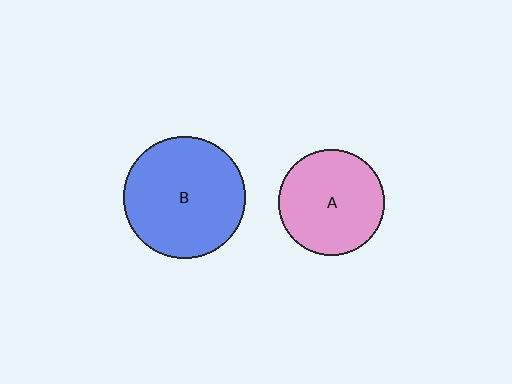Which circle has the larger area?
Circle B (blue).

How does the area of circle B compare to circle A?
Approximately 1.3 times.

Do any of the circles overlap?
No, none of the circles overlap.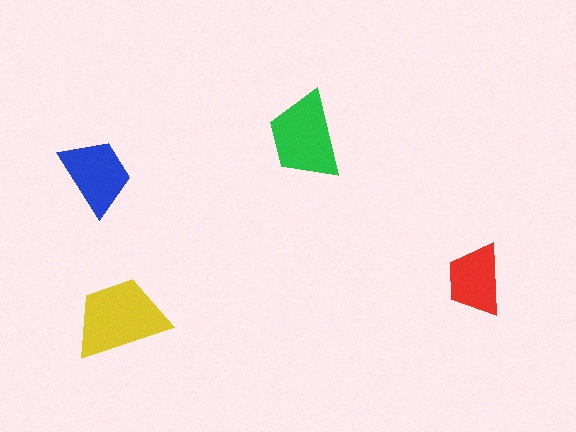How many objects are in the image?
There are 4 objects in the image.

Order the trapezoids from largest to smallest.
the yellow one, the green one, the blue one, the red one.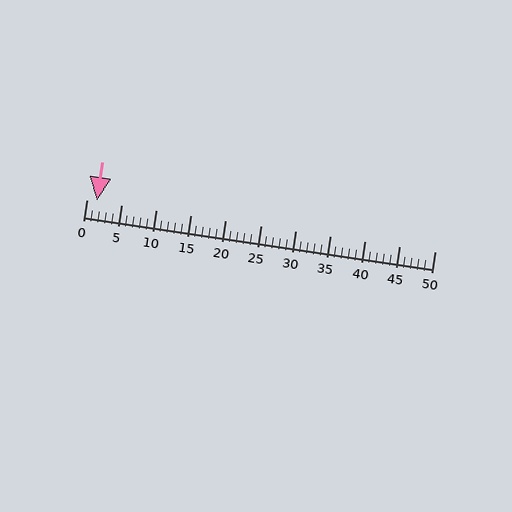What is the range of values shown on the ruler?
The ruler shows values from 0 to 50.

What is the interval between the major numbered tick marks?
The major tick marks are spaced 5 units apart.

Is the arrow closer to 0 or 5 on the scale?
The arrow is closer to 0.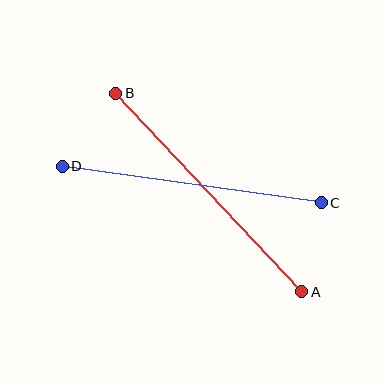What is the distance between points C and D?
The distance is approximately 262 pixels.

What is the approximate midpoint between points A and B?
The midpoint is at approximately (209, 193) pixels.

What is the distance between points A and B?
The distance is approximately 272 pixels.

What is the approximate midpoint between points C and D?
The midpoint is at approximately (192, 184) pixels.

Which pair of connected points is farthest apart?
Points A and B are farthest apart.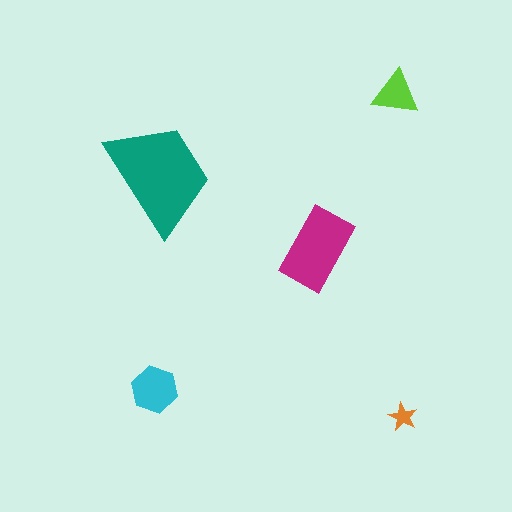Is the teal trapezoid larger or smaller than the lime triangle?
Larger.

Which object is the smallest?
The orange star.